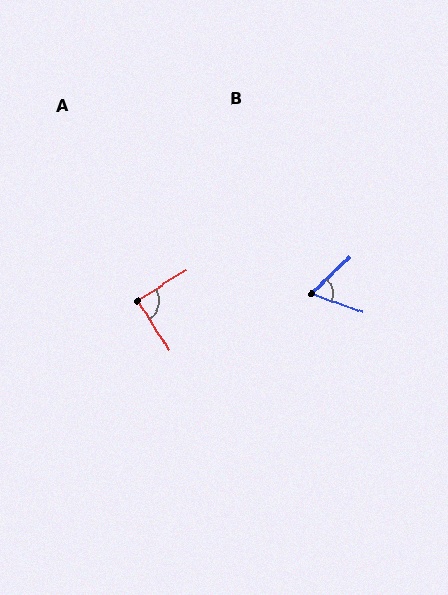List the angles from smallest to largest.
B (63°), A (90°).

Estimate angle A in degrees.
Approximately 90 degrees.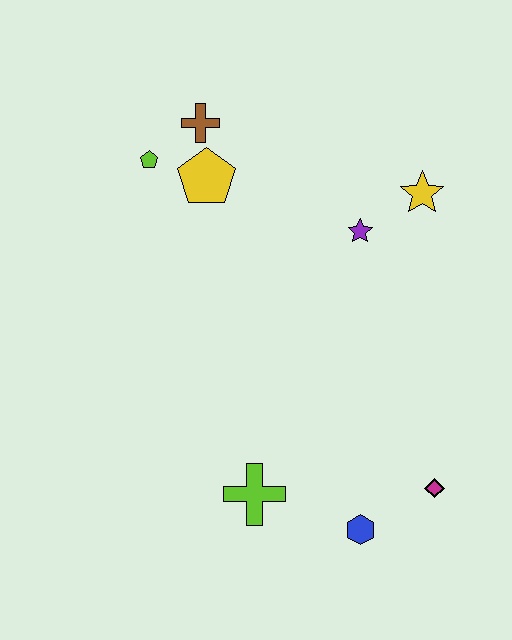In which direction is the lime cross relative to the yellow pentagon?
The lime cross is below the yellow pentagon.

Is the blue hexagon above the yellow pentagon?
No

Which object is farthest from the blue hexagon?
The brown cross is farthest from the blue hexagon.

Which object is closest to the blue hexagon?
The magenta diamond is closest to the blue hexagon.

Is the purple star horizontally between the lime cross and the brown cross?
No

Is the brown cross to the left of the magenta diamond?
Yes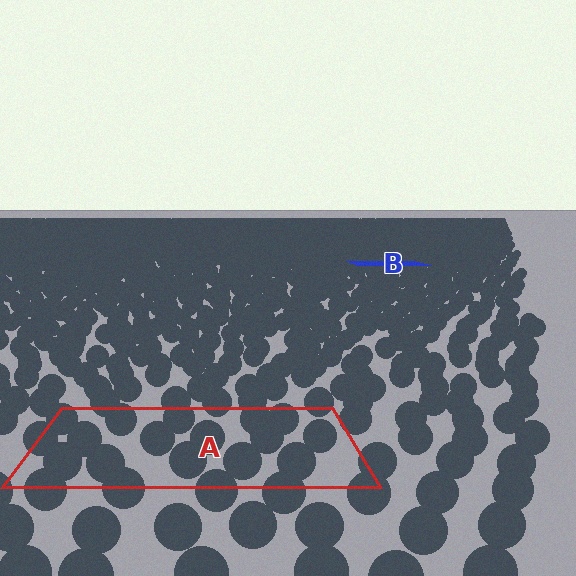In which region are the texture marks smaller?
The texture marks are smaller in region B, because it is farther away.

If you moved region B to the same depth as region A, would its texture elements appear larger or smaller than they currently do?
They would appear larger. At a closer depth, the same texture elements are projected at a bigger on-screen size.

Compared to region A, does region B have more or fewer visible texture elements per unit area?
Region B has more texture elements per unit area — they are packed more densely because it is farther away.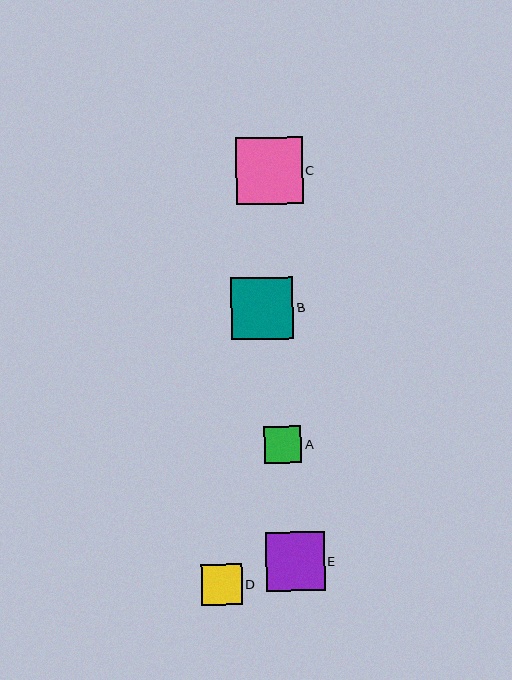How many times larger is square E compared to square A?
Square E is approximately 1.6 times the size of square A.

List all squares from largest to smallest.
From largest to smallest: C, B, E, D, A.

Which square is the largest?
Square C is the largest with a size of approximately 67 pixels.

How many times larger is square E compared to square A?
Square E is approximately 1.6 times the size of square A.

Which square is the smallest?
Square A is the smallest with a size of approximately 37 pixels.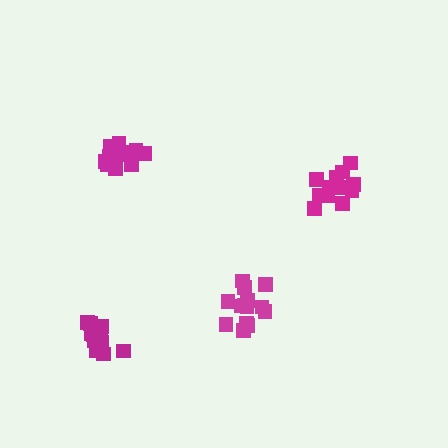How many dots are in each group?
Group 1: 15 dots, Group 2: 13 dots, Group 3: 14 dots, Group 4: 13 dots (55 total).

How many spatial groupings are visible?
There are 4 spatial groupings.